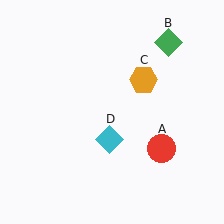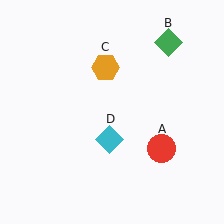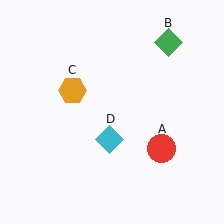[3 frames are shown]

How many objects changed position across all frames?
1 object changed position: orange hexagon (object C).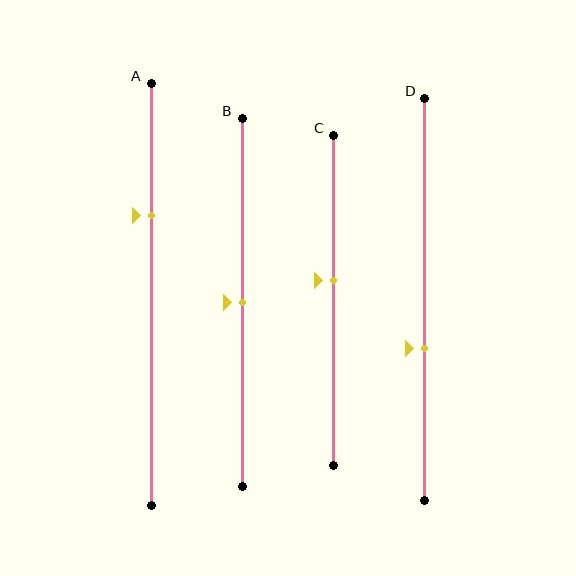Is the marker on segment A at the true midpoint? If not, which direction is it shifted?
No, the marker on segment A is shifted upward by about 19% of the segment length.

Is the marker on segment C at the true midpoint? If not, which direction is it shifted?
No, the marker on segment C is shifted upward by about 6% of the segment length.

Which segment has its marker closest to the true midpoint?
Segment B has its marker closest to the true midpoint.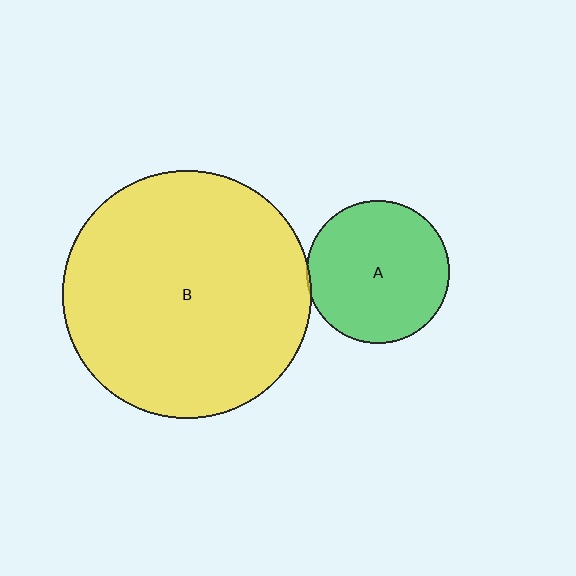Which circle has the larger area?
Circle B (yellow).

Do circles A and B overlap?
Yes.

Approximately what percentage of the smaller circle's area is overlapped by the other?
Approximately 5%.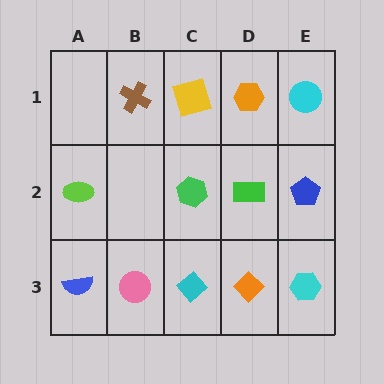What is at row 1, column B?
A brown cross.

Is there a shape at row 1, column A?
No, that cell is empty.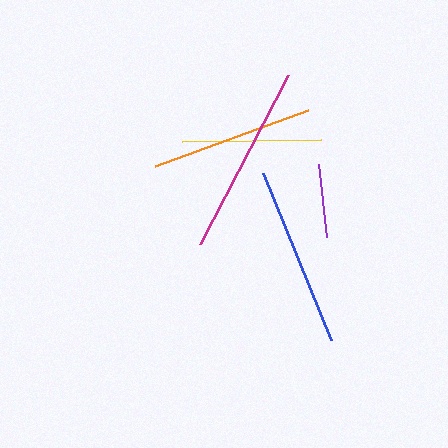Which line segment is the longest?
The magenta line is the longest at approximately 190 pixels.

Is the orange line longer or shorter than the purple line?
The orange line is longer than the purple line.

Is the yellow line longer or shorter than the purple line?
The yellow line is longer than the purple line.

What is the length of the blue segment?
The blue segment is approximately 181 pixels long.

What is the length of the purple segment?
The purple segment is approximately 74 pixels long.